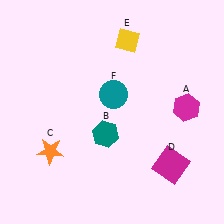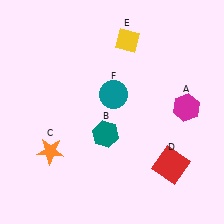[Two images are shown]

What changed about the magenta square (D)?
In Image 1, D is magenta. In Image 2, it changed to red.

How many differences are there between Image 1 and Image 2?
There is 1 difference between the two images.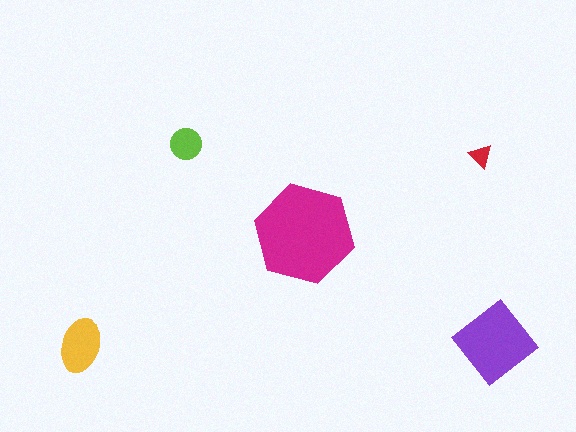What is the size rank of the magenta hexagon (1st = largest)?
1st.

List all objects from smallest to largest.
The red triangle, the lime circle, the yellow ellipse, the purple diamond, the magenta hexagon.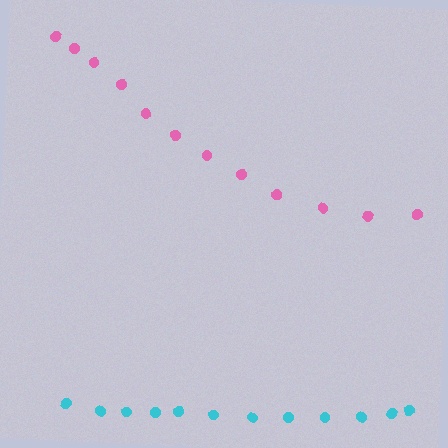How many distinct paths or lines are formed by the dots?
There are 2 distinct paths.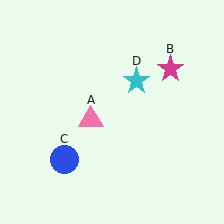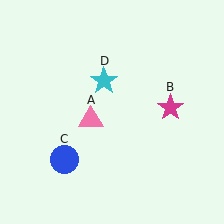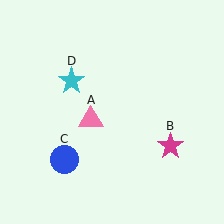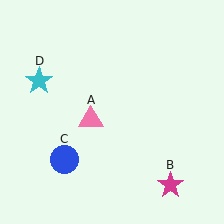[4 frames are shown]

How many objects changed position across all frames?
2 objects changed position: magenta star (object B), cyan star (object D).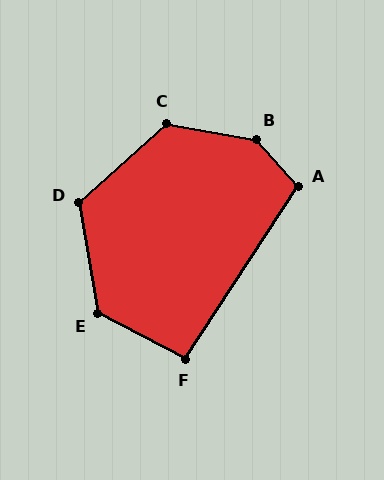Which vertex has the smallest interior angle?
F, at approximately 96 degrees.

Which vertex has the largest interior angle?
B, at approximately 142 degrees.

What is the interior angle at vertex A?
Approximately 105 degrees (obtuse).